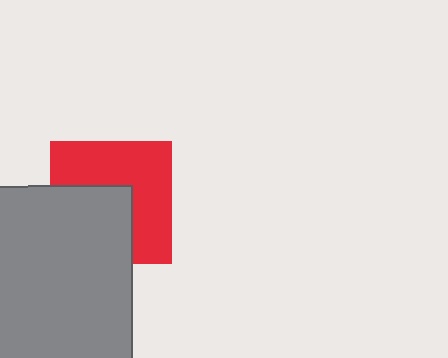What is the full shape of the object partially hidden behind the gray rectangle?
The partially hidden object is a red square.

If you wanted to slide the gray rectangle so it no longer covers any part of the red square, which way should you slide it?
Slide it toward the lower-left — that is the most direct way to separate the two shapes.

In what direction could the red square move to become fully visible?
The red square could move toward the upper-right. That would shift it out from behind the gray rectangle entirely.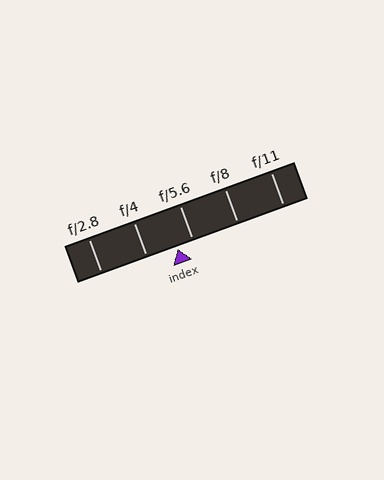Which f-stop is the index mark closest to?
The index mark is closest to f/5.6.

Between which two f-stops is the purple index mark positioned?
The index mark is between f/4 and f/5.6.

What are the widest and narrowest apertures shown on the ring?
The widest aperture shown is f/2.8 and the narrowest is f/11.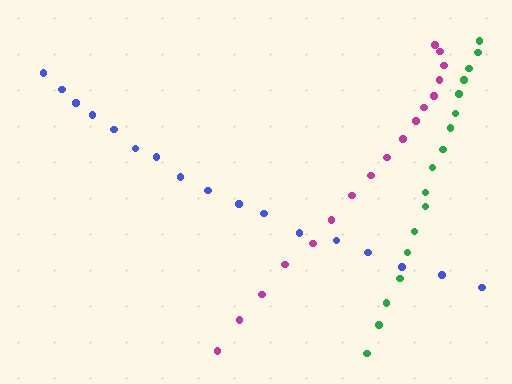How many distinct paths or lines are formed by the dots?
There are 3 distinct paths.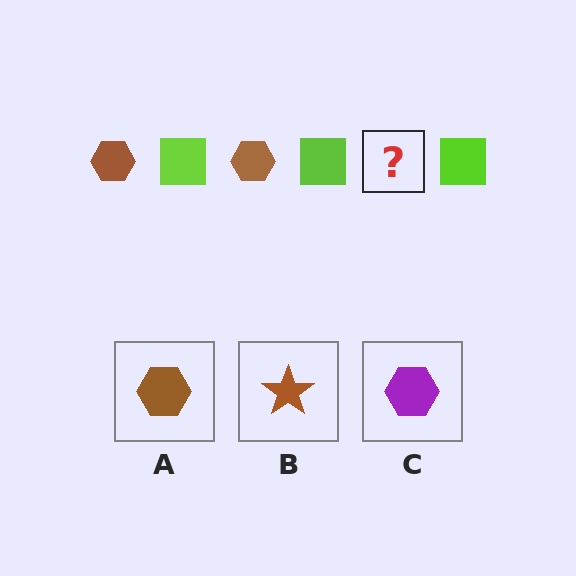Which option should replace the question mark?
Option A.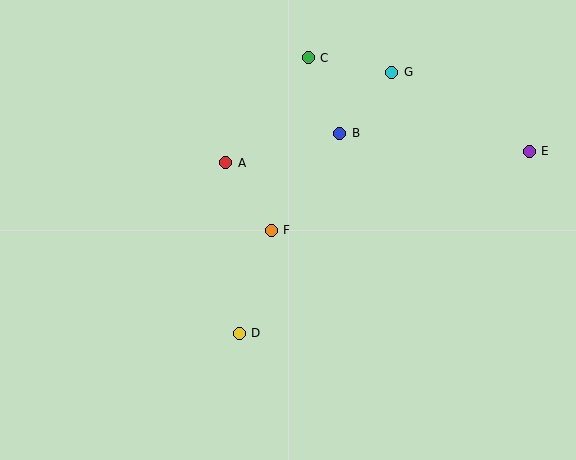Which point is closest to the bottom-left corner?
Point D is closest to the bottom-left corner.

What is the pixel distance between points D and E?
The distance between D and E is 343 pixels.